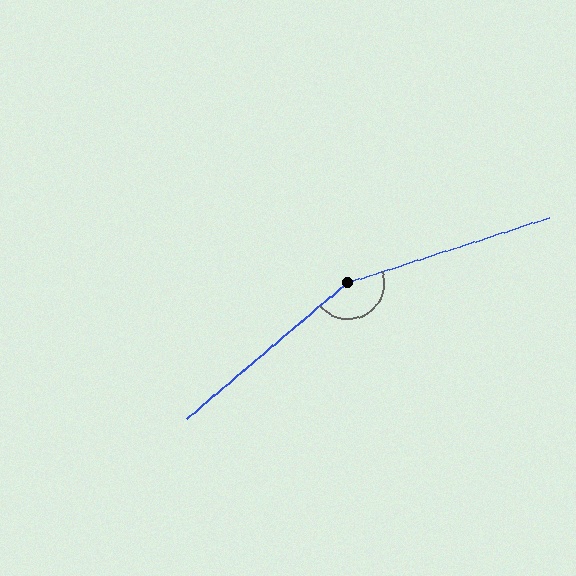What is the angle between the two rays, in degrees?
Approximately 158 degrees.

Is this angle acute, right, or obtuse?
It is obtuse.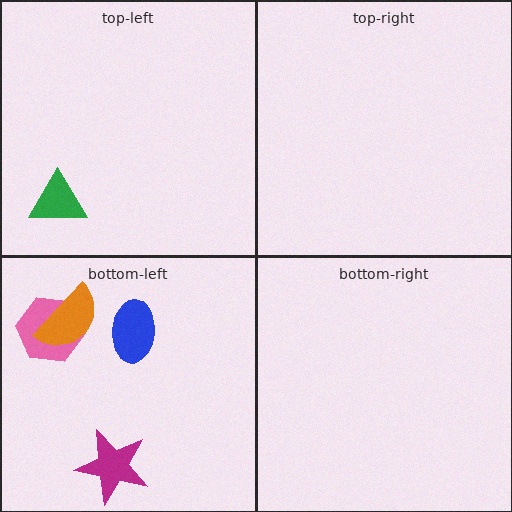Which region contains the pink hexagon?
The bottom-left region.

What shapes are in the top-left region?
The green triangle.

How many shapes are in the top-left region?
1.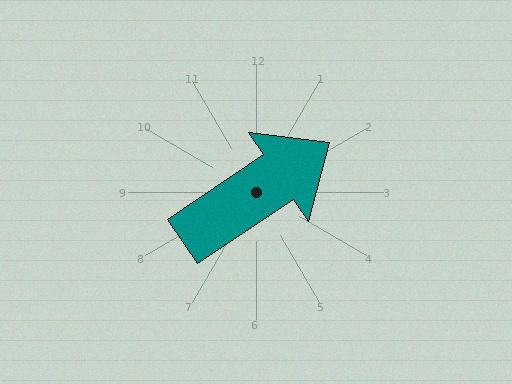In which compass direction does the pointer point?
Northeast.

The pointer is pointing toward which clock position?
Roughly 2 o'clock.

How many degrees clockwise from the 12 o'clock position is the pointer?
Approximately 56 degrees.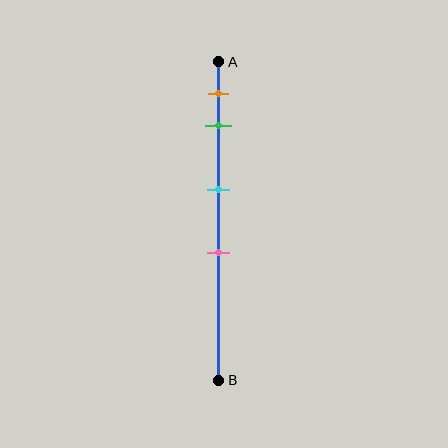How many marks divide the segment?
There are 4 marks dividing the segment.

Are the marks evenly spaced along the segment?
No, the marks are not evenly spaced.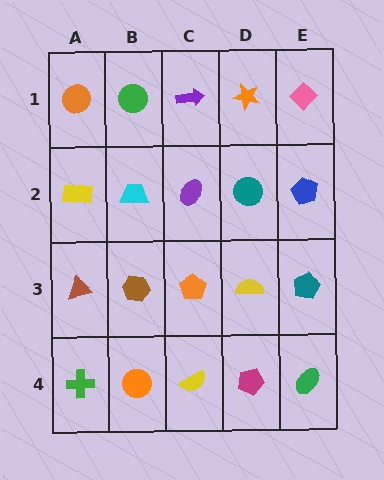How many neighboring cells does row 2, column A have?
3.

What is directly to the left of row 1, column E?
An orange star.